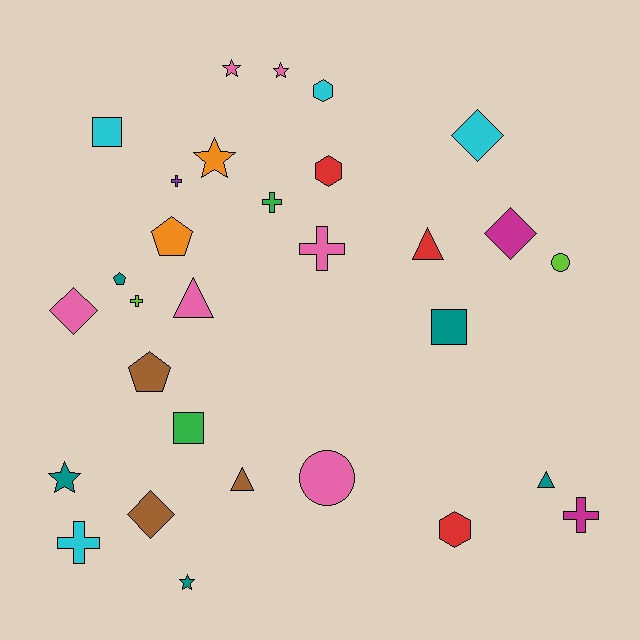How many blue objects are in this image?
There are no blue objects.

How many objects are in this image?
There are 30 objects.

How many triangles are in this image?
There are 4 triangles.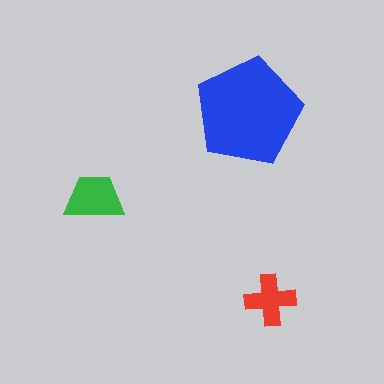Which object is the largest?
The blue pentagon.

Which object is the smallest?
The red cross.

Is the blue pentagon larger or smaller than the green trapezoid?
Larger.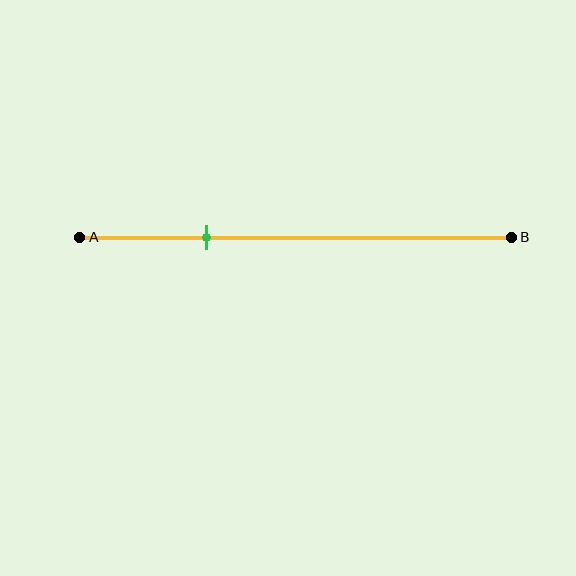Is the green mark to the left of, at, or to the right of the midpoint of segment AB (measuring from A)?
The green mark is to the left of the midpoint of segment AB.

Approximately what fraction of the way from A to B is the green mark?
The green mark is approximately 30% of the way from A to B.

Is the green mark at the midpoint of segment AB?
No, the mark is at about 30% from A, not at the 50% midpoint.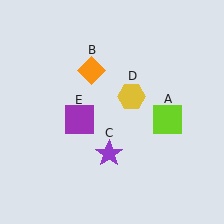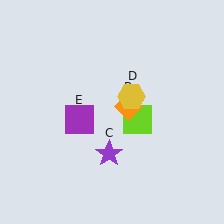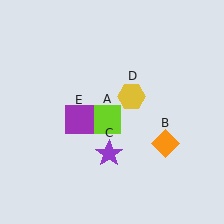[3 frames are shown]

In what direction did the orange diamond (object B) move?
The orange diamond (object B) moved down and to the right.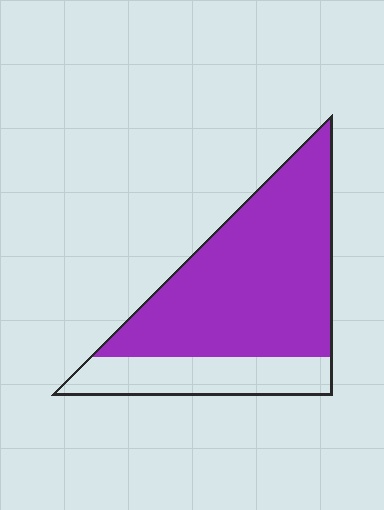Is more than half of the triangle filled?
Yes.